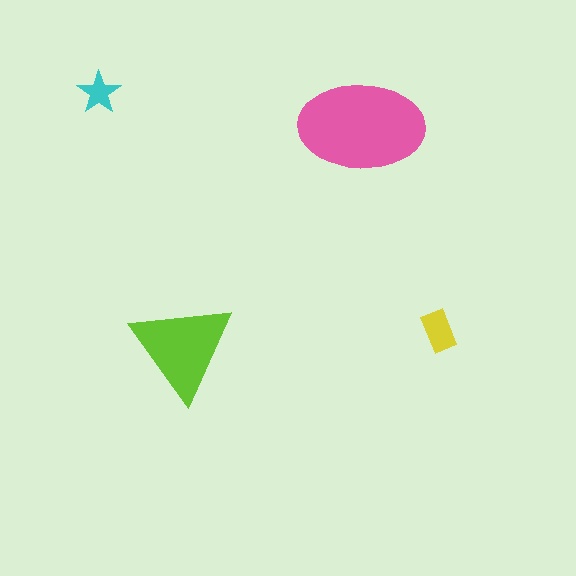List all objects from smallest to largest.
The cyan star, the yellow rectangle, the lime triangle, the pink ellipse.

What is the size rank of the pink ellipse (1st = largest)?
1st.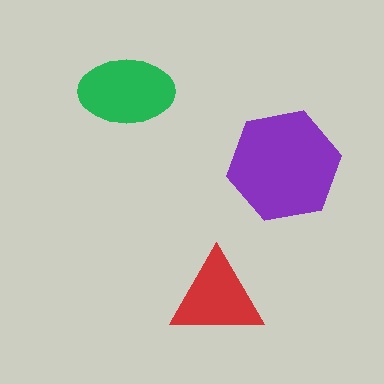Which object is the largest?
The purple hexagon.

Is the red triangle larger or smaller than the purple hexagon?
Smaller.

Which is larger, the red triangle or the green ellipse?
The green ellipse.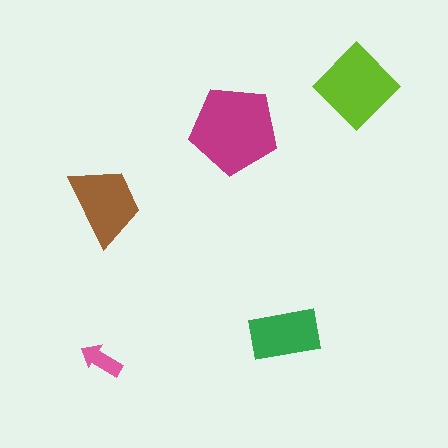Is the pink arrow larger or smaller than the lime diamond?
Smaller.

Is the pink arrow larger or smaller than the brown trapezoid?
Smaller.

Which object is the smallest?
The pink arrow.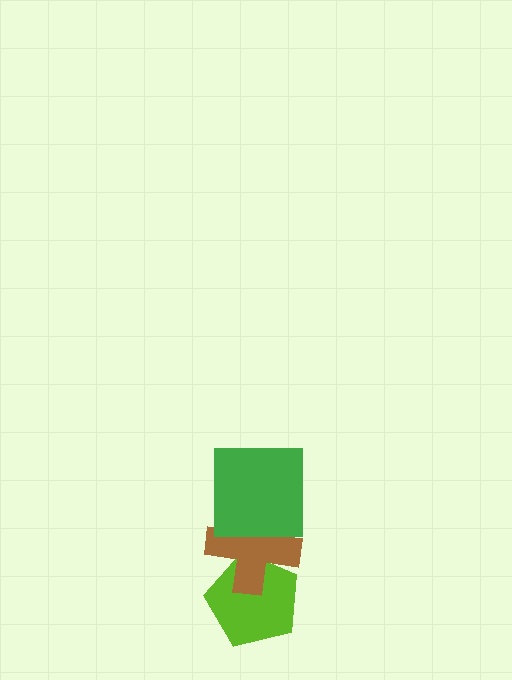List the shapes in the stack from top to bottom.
From top to bottom: the green square, the brown cross, the lime pentagon.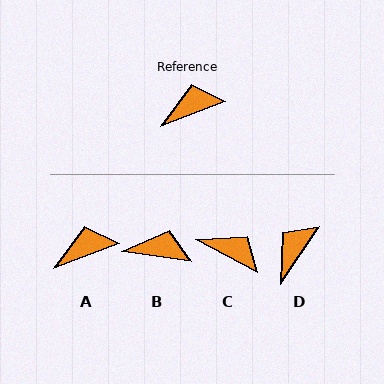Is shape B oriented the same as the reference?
No, it is off by about 29 degrees.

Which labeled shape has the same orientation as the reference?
A.